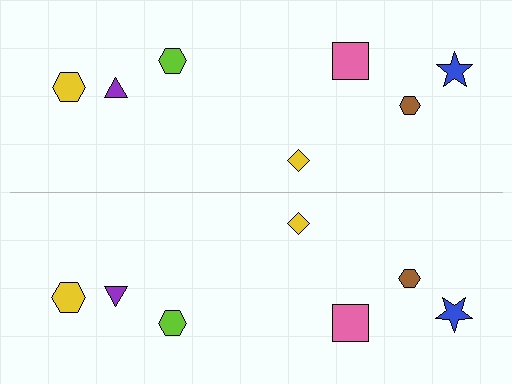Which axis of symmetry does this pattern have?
The pattern has a horizontal axis of symmetry running through the center of the image.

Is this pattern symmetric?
Yes, this pattern has bilateral (reflection) symmetry.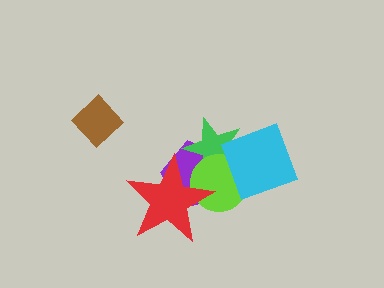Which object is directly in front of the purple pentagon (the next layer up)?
The green star is directly in front of the purple pentagon.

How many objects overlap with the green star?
4 objects overlap with the green star.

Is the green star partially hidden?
Yes, it is partially covered by another shape.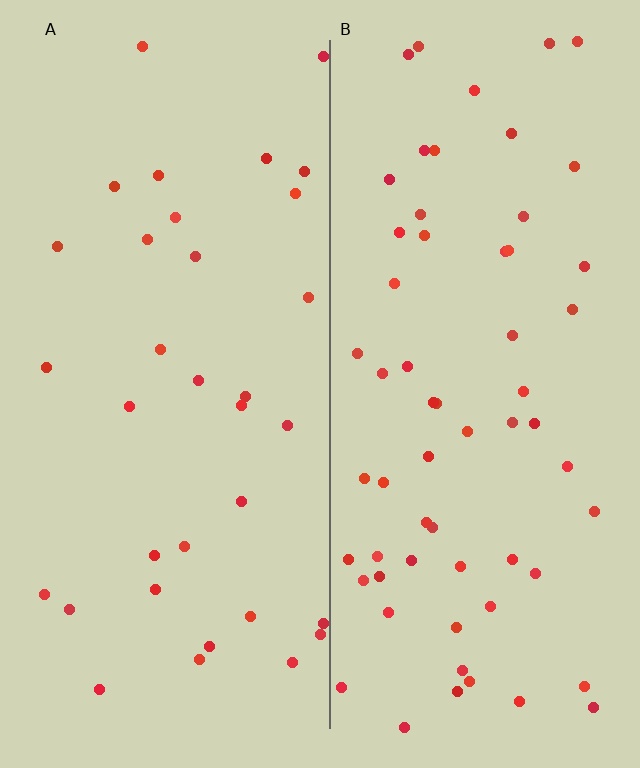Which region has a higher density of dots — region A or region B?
B (the right).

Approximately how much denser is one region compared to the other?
Approximately 1.8× — region B over region A.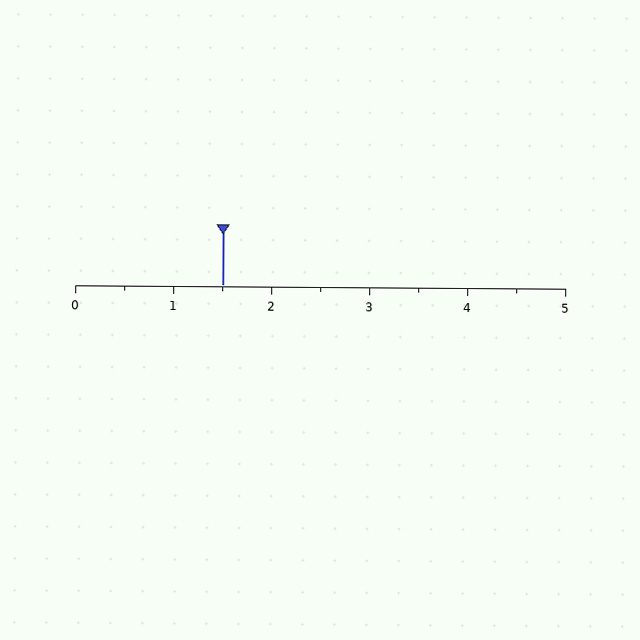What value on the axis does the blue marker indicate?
The marker indicates approximately 1.5.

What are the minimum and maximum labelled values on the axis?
The axis runs from 0 to 5.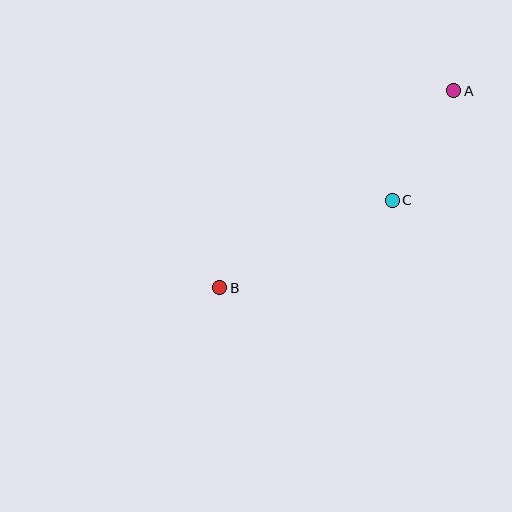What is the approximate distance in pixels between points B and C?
The distance between B and C is approximately 194 pixels.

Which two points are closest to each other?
Points A and C are closest to each other.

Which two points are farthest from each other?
Points A and B are farthest from each other.